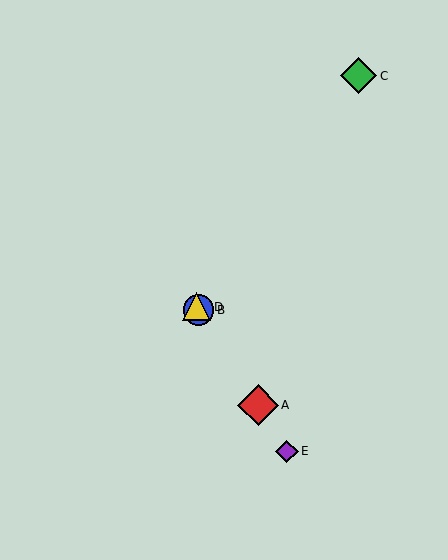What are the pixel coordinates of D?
Object D is at (197, 307).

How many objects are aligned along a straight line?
4 objects (A, B, D, E) are aligned along a straight line.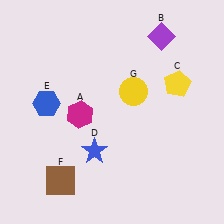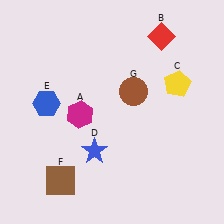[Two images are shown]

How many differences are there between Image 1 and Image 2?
There are 2 differences between the two images.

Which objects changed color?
B changed from purple to red. G changed from yellow to brown.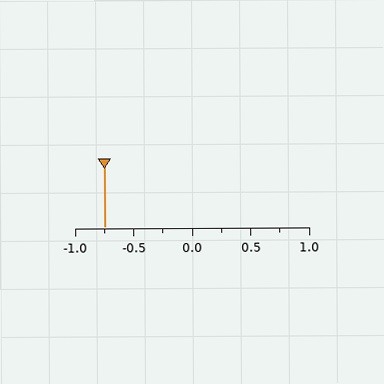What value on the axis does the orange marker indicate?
The marker indicates approximately -0.75.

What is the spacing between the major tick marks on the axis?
The major ticks are spaced 0.5 apart.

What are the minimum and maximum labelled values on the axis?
The axis runs from -1.0 to 1.0.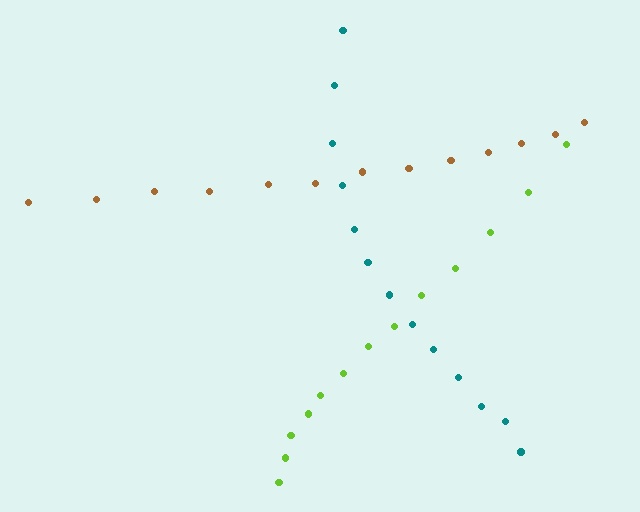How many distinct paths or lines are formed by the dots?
There are 3 distinct paths.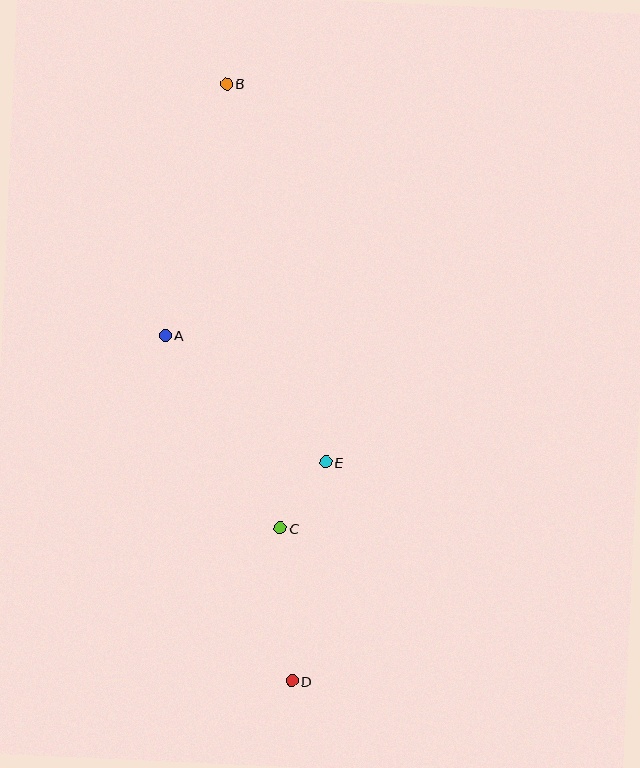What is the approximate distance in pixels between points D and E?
The distance between D and E is approximately 221 pixels.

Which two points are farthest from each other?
Points B and D are farthest from each other.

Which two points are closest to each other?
Points C and E are closest to each other.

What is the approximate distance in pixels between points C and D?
The distance between C and D is approximately 153 pixels.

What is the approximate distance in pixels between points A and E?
The distance between A and E is approximately 205 pixels.